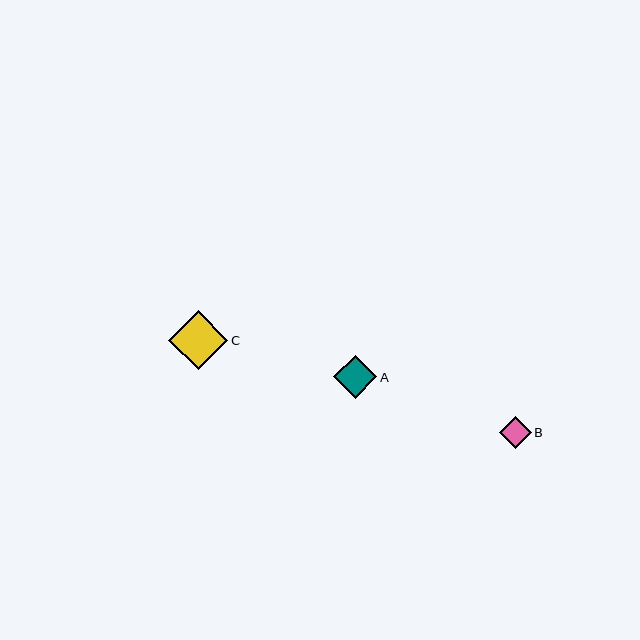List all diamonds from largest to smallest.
From largest to smallest: C, A, B.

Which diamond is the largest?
Diamond C is the largest with a size of approximately 59 pixels.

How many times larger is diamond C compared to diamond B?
Diamond C is approximately 1.8 times the size of diamond B.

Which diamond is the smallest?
Diamond B is the smallest with a size of approximately 32 pixels.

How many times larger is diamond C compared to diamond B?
Diamond C is approximately 1.8 times the size of diamond B.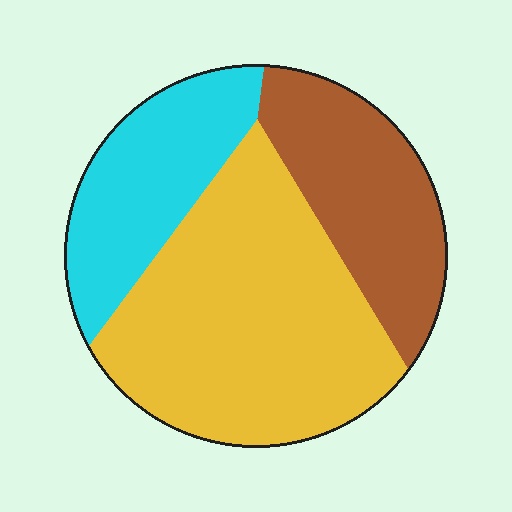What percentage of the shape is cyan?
Cyan takes up about one quarter (1/4) of the shape.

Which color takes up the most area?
Yellow, at roughly 50%.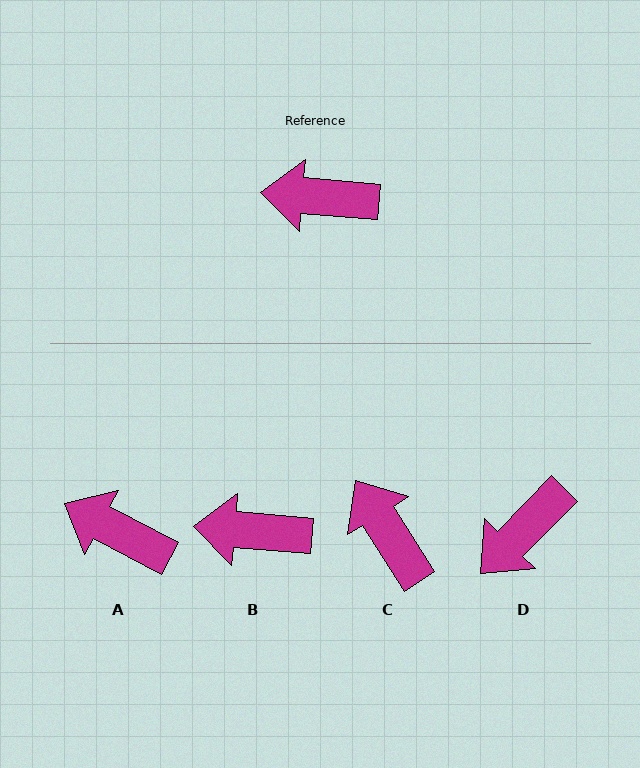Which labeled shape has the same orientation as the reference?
B.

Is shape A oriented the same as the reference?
No, it is off by about 23 degrees.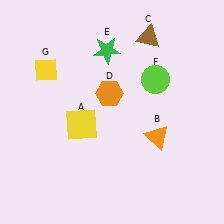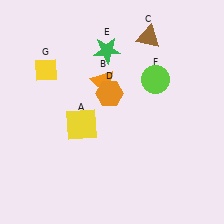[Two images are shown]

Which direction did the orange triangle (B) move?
The orange triangle (B) moved up.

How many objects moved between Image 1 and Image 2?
1 object moved between the two images.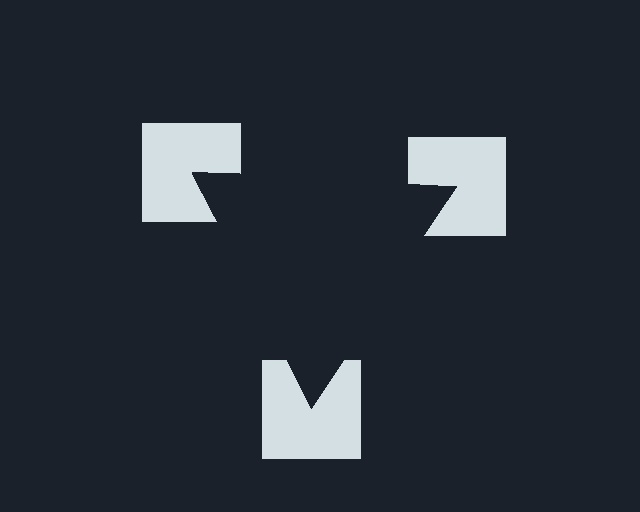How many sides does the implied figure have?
3 sides.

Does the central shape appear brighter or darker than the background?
It typically appears slightly darker than the background, even though no actual brightness change is drawn.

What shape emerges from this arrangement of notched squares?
An illusory triangle — its edges are inferred from the aligned wedge cuts in the notched squares, not physically drawn.